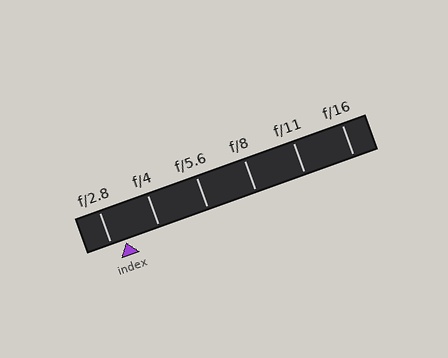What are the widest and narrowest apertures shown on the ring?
The widest aperture shown is f/2.8 and the narrowest is f/16.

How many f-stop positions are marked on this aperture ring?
There are 6 f-stop positions marked.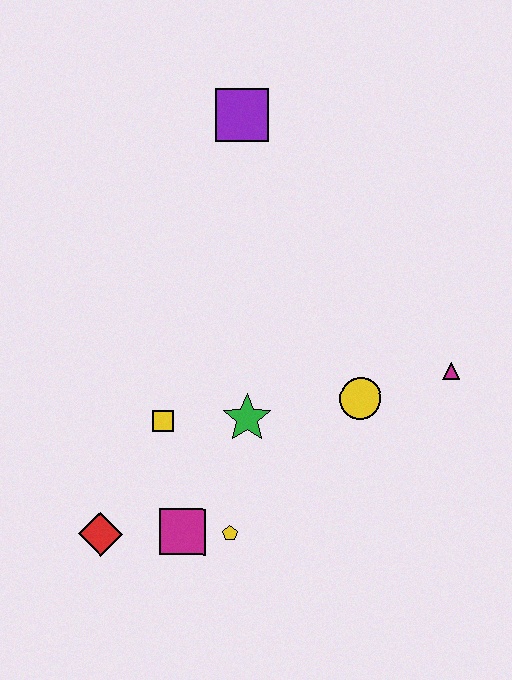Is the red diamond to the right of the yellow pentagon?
No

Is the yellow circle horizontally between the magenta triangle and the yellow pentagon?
Yes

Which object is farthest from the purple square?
The red diamond is farthest from the purple square.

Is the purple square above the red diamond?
Yes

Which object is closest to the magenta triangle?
The yellow circle is closest to the magenta triangle.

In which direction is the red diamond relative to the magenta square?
The red diamond is to the left of the magenta square.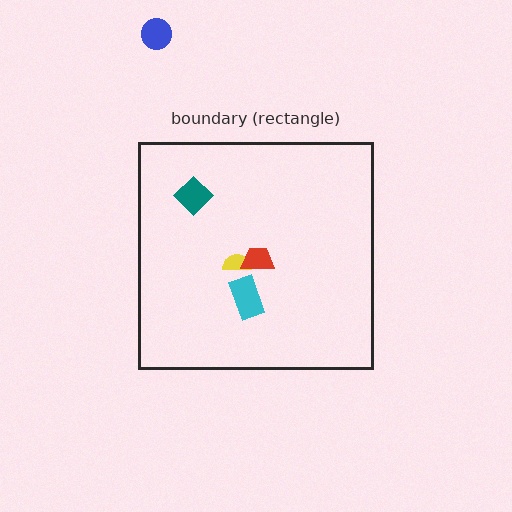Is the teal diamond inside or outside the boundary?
Inside.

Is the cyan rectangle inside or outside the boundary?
Inside.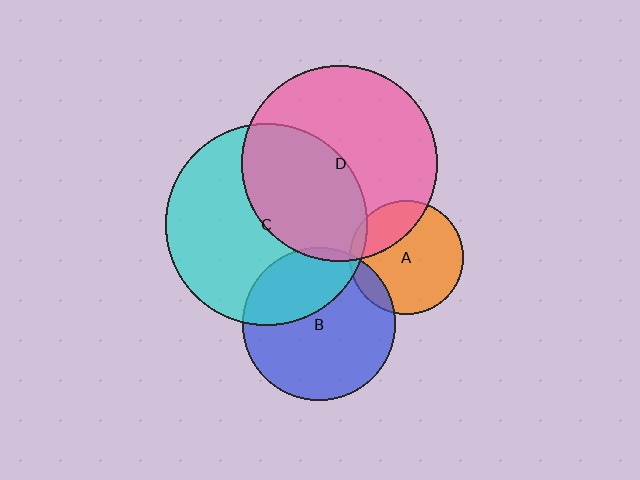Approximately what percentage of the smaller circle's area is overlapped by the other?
Approximately 25%.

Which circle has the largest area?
Circle C (cyan).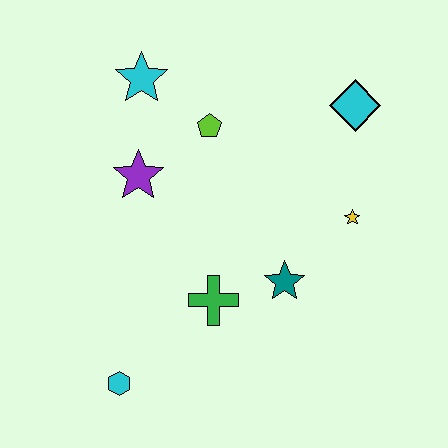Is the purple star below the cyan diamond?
Yes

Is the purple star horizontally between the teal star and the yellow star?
No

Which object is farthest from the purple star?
The cyan diamond is farthest from the purple star.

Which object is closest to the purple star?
The lime pentagon is closest to the purple star.